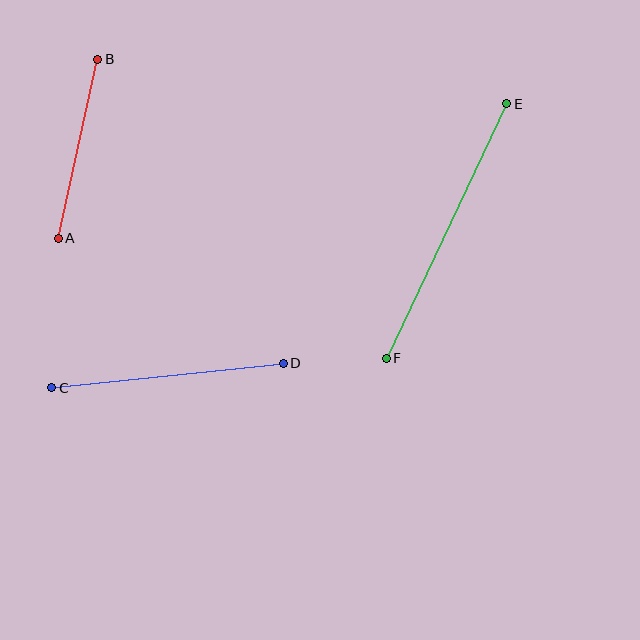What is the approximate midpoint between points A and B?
The midpoint is at approximately (78, 149) pixels.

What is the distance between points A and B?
The distance is approximately 183 pixels.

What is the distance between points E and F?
The distance is approximately 282 pixels.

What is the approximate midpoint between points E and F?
The midpoint is at approximately (446, 231) pixels.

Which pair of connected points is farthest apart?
Points E and F are farthest apart.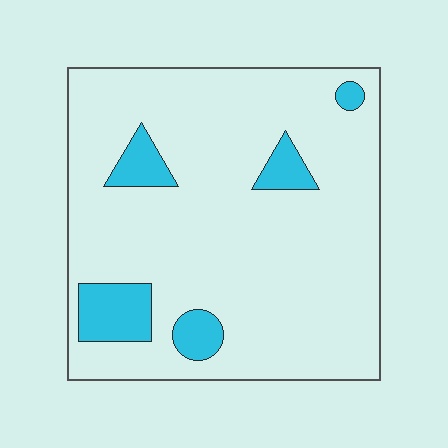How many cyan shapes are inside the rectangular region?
5.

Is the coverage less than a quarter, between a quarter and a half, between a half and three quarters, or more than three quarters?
Less than a quarter.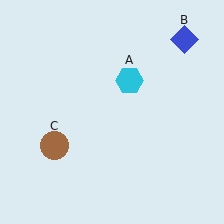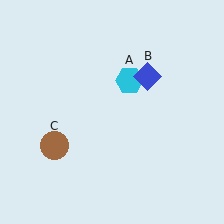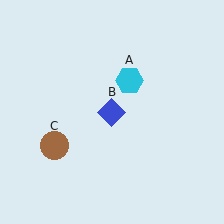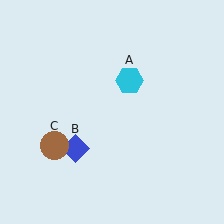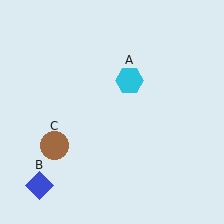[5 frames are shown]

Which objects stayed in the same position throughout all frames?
Cyan hexagon (object A) and brown circle (object C) remained stationary.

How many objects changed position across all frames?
1 object changed position: blue diamond (object B).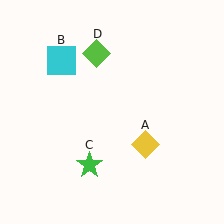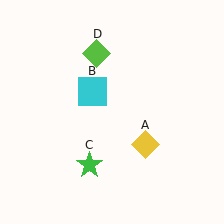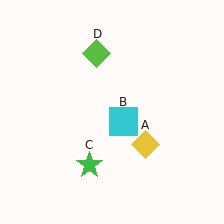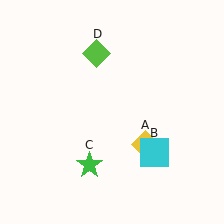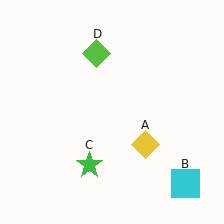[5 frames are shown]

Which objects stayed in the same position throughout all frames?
Yellow diamond (object A) and green star (object C) and lime diamond (object D) remained stationary.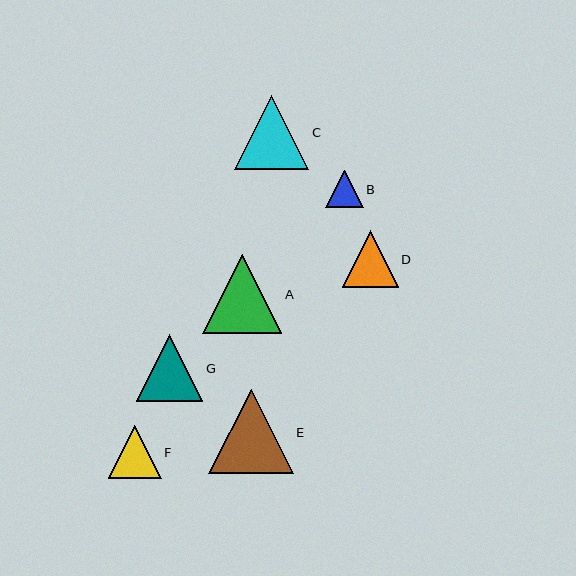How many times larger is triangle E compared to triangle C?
Triangle E is approximately 1.1 times the size of triangle C.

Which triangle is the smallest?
Triangle B is the smallest with a size of approximately 38 pixels.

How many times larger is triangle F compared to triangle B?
Triangle F is approximately 1.4 times the size of triangle B.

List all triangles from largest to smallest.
From largest to smallest: E, A, C, G, D, F, B.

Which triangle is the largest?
Triangle E is the largest with a size of approximately 84 pixels.